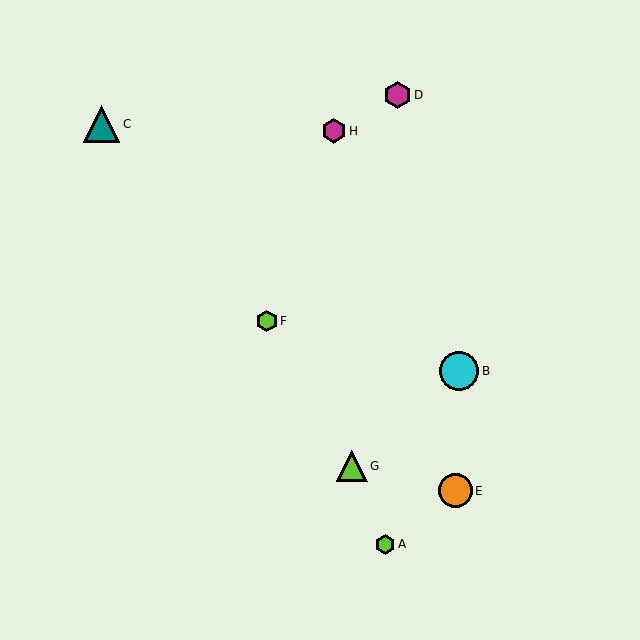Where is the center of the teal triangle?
The center of the teal triangle is at (102, 124).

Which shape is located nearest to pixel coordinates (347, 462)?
The lime triangle (labeled G) at (352, 466) is nearest to that location.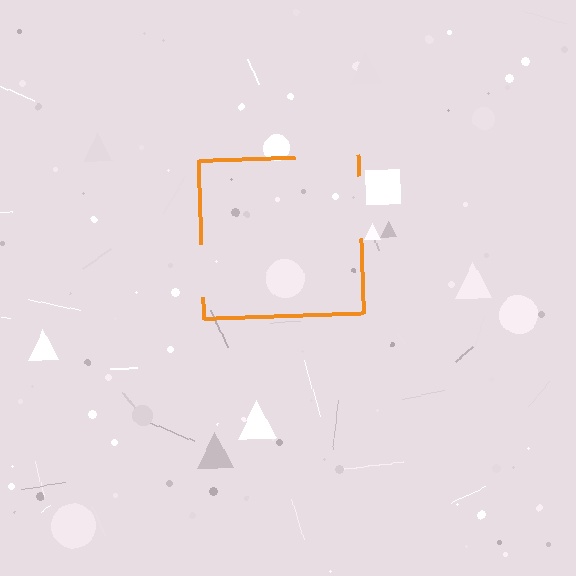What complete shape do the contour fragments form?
The contour fragments form a square.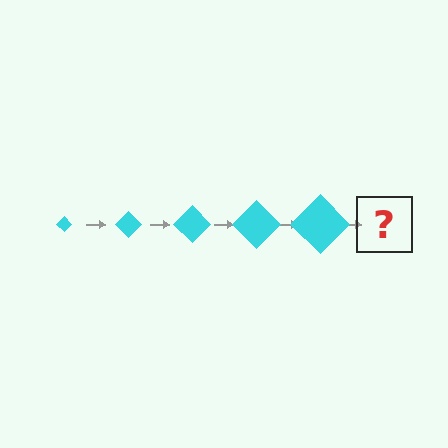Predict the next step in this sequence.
The next step is a cyan diamond, larger than the previous one.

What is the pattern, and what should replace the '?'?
The pattern is that the diamond gets progressively larger each step. The '?' should be a cyan diamond, larger than the previous one.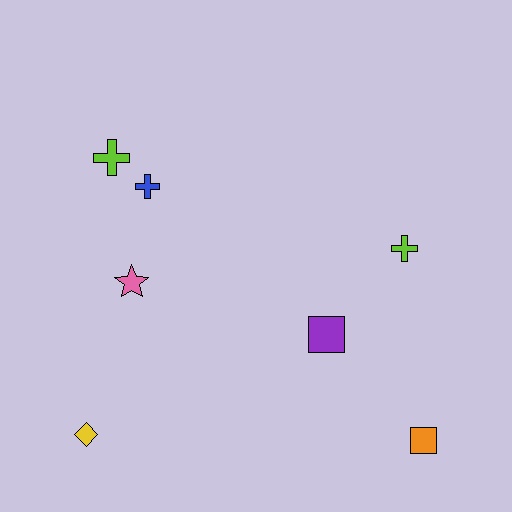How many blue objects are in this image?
There is 1 blue object.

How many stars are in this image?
There is 1 star.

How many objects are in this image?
There are 7 objects.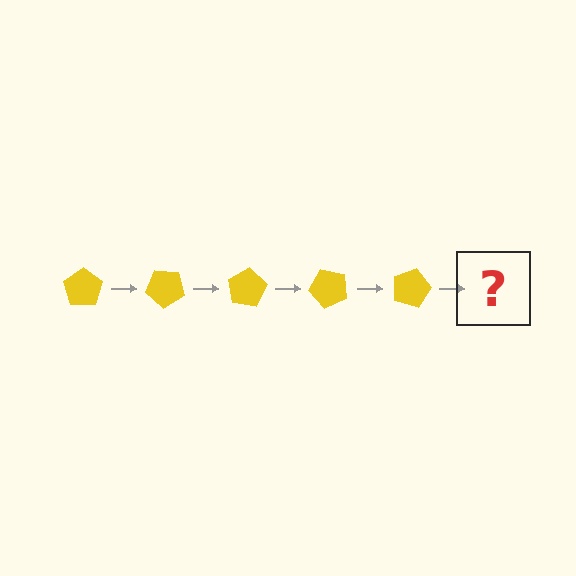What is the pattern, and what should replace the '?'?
The pattern is that the pentagon rotates 40 degrees each step. The '?' should be a yellow pentagon rotated 200 degrees.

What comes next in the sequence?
The next element should be a yellow pentagon rotated 200 degrees.